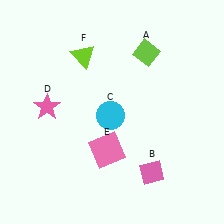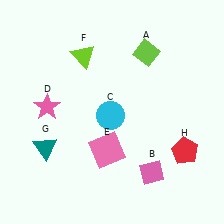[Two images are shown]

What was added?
A teal triangle (G), a red pentagon (H) were added in Image 2.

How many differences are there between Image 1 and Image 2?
There are 2 differences between the two images.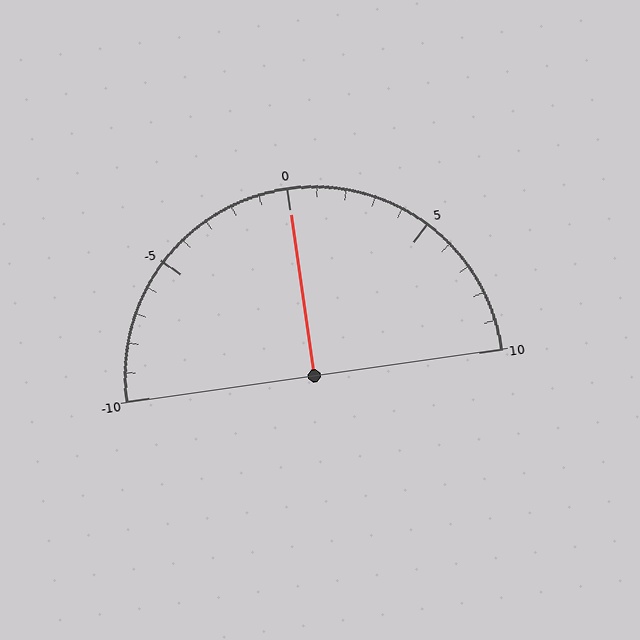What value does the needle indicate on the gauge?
The needle indicates approximately 0.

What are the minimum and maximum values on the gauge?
The gauge ranges from -10 to 10.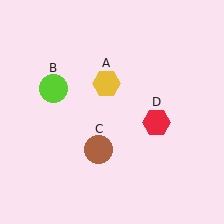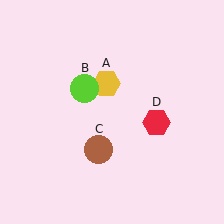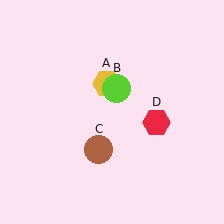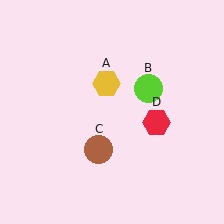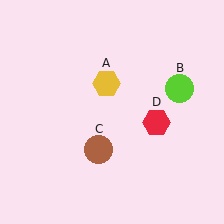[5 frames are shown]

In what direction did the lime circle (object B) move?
The lime circle (object B) moved right.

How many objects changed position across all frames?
1 object changed position: lime circle (object B).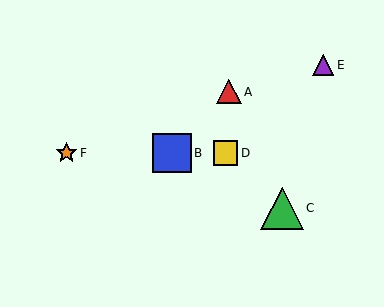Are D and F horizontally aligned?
Yes, both are at y≈153.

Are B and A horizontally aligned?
No, B is at y≈153 and A is at y≈92.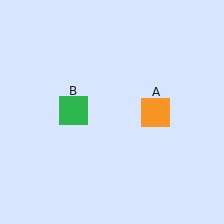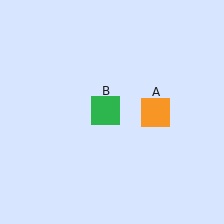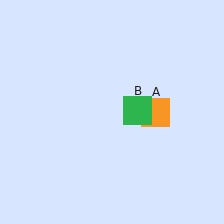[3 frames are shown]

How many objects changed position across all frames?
1 object changed position: green square (object B).